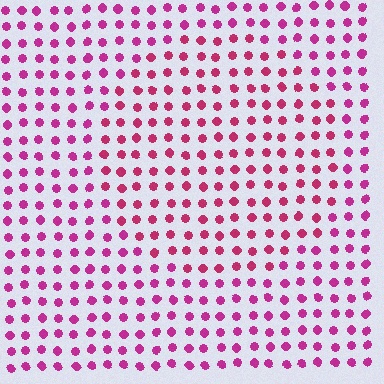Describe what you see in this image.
The image is filled with small magenta elements in a uniform arrangement. A circle-shaped region is visible where the elements are tinted to a slightly different hue, forming a subtle color boundary.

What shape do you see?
I see a circle.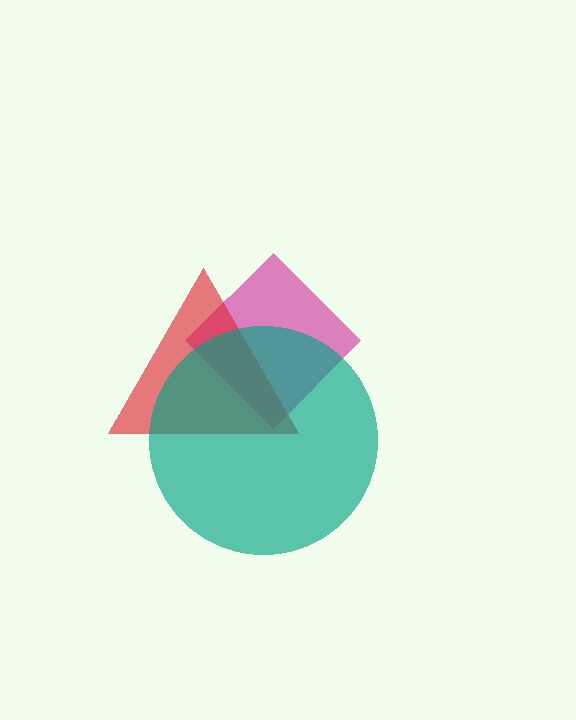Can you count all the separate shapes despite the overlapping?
Yes, there are 3 separate shapes.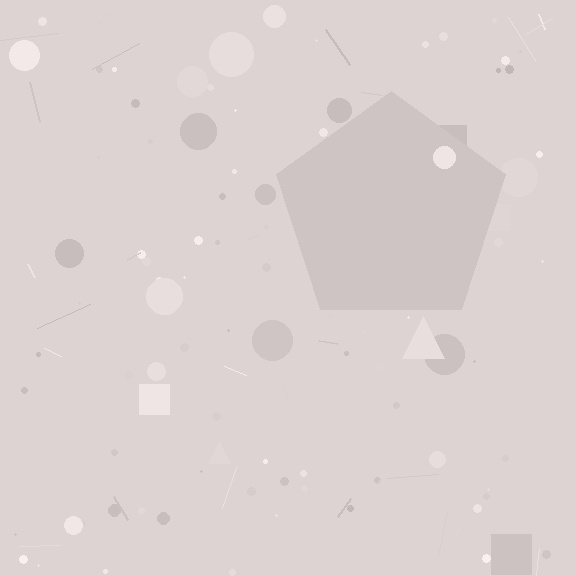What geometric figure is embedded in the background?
A pentagon is embedded in the background.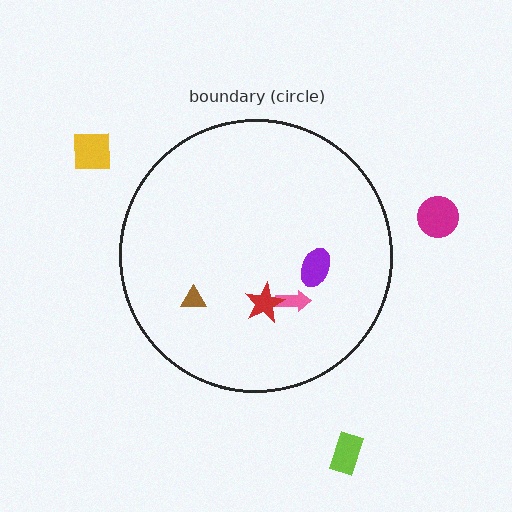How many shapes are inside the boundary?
4 inside, 3 outside.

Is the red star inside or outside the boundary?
Inside.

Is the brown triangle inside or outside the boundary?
Inside.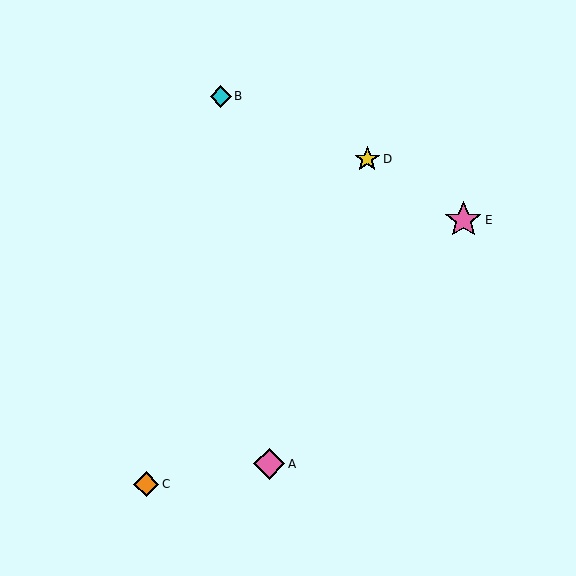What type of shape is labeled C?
Shape C is an orange diamond.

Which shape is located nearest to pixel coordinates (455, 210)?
The pink star (labeled E) at (463, 220) is nearest to that location.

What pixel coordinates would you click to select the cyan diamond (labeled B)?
Click at (221, 96) to select the cyan diamond B.